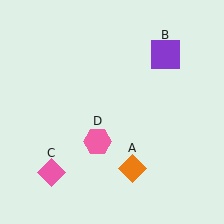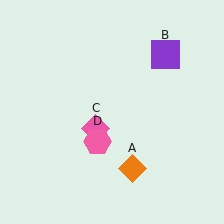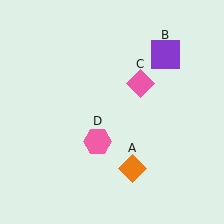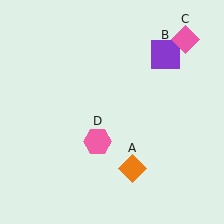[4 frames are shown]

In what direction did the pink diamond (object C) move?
The pink diamond (object C) moved up and to the right.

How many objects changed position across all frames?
1 object changed position: pink diamond (object C).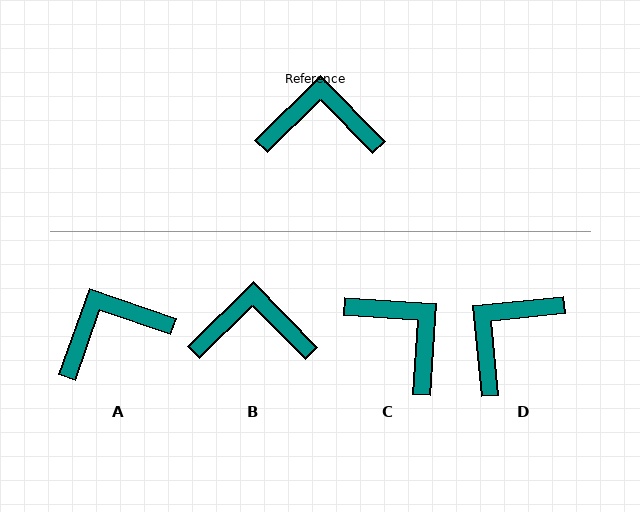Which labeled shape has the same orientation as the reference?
B.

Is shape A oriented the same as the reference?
No, it is off by about 26 degrees.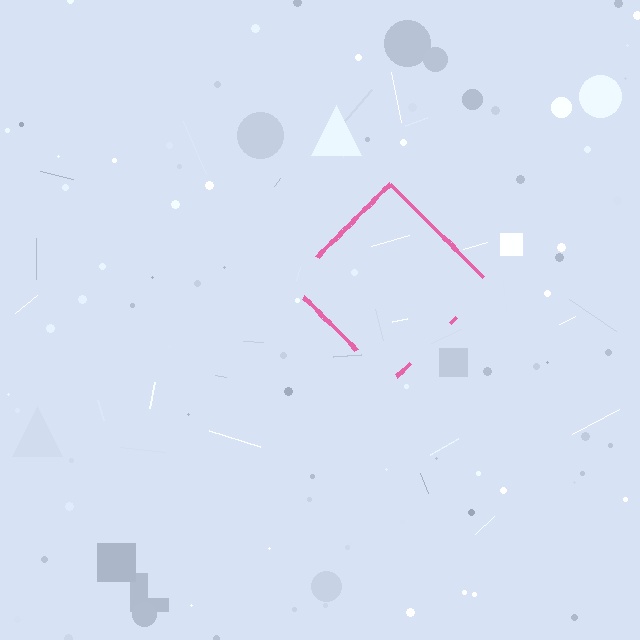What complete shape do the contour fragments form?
The contour fragments form a diamond.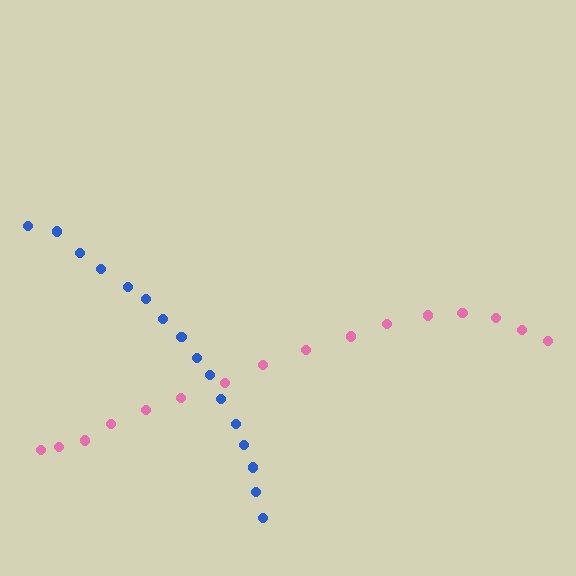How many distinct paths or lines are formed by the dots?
There are 2 distinct paths.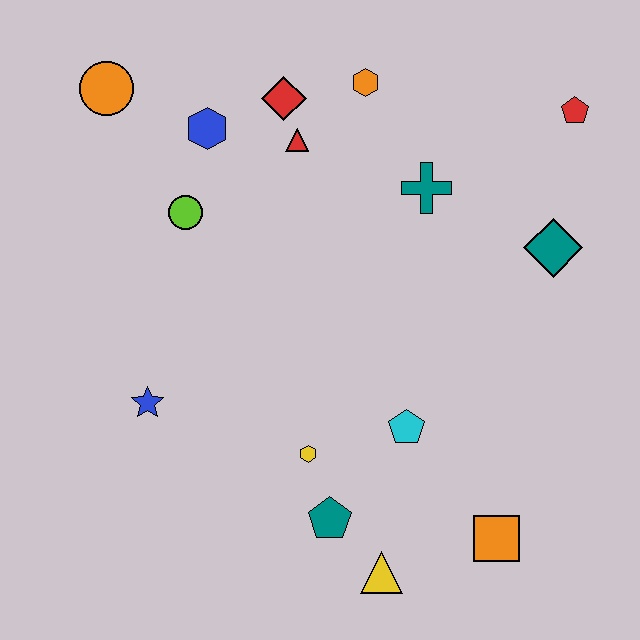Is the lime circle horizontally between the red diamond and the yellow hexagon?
No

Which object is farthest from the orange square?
The orange circle is farthest from the orange square.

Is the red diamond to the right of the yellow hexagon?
No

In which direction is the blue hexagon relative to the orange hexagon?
The blue hexagon is to the left of the orange hexagon.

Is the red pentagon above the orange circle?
No